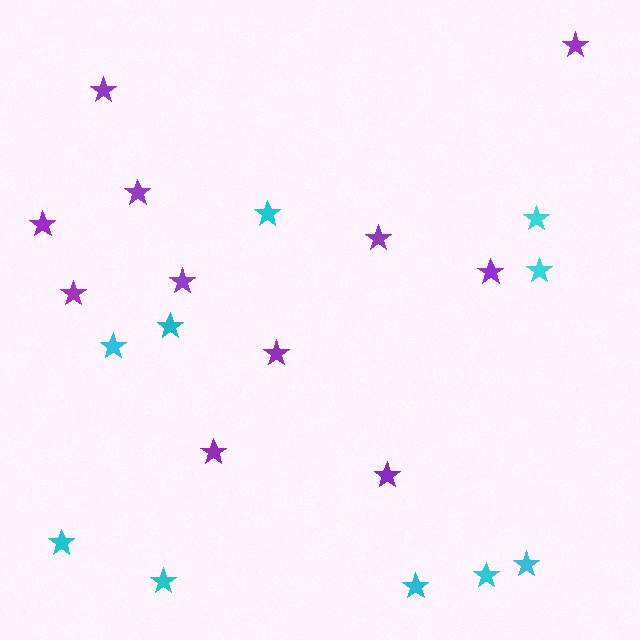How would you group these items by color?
There are 2 groups: one group of purple stars (11) and one group of cyan stars (10).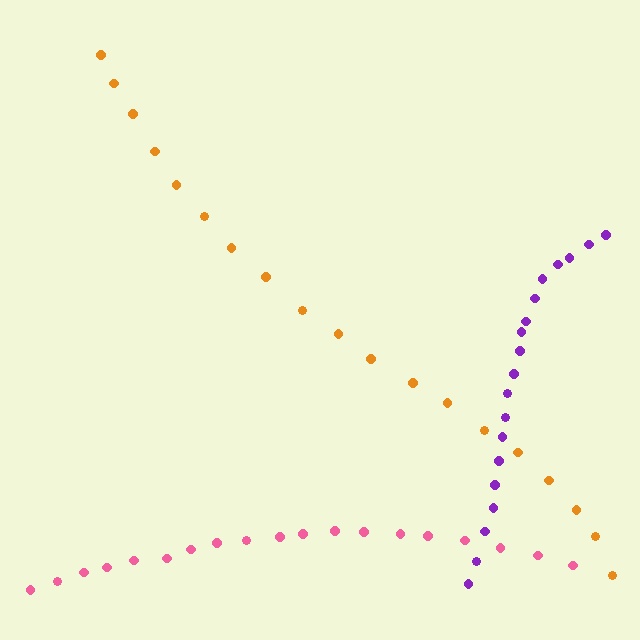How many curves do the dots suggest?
There are 3 distinct paths.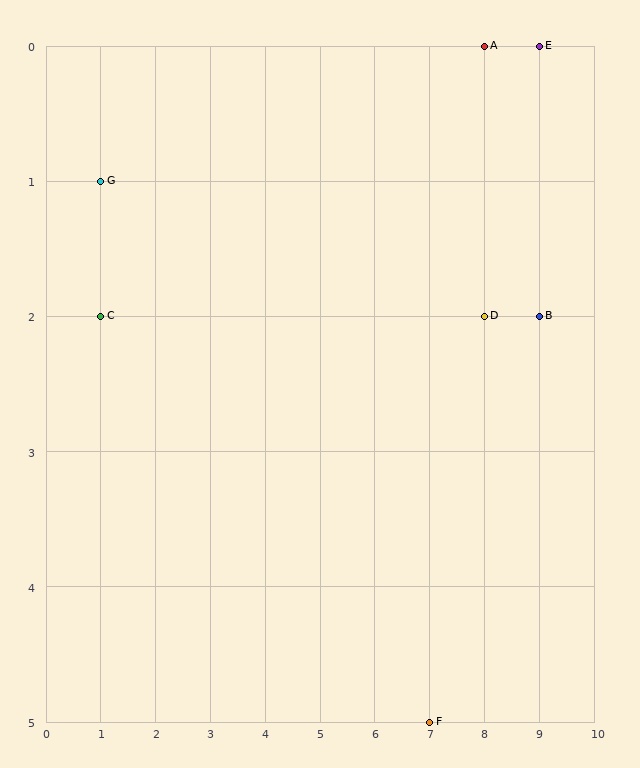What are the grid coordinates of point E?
Point E is at grid coordinates (9, 0).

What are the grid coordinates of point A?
Point A is at grid coordinates (8, 0).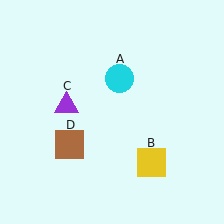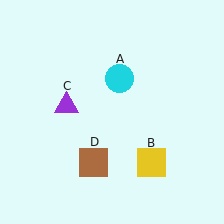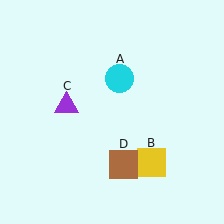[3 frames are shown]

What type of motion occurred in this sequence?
The brown square (object D) rotated counterclockwise around the center of the scene.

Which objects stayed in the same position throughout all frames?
Cyan circle (object A) and yellow square (object B) and purple triangle (object C) remained stationary.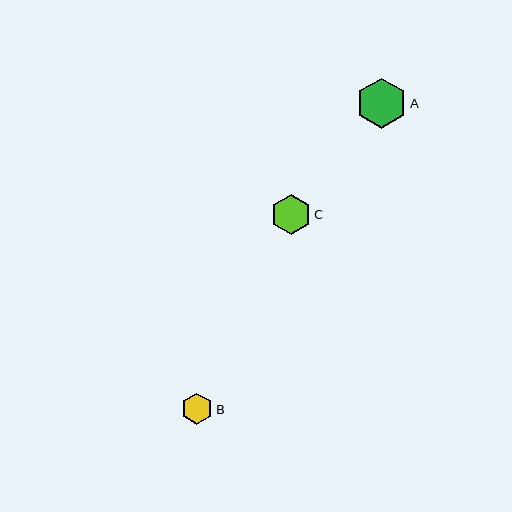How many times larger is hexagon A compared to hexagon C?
Hexagon A is approximately 1.3 times the size of hexagon C.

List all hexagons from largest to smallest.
From largest to smallest: A, C, B.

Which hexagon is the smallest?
Hexagon B is the smallest with a size of approximately 31 pixels.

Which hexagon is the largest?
Hexagon A is the largest with a size of approximately 51 pixels.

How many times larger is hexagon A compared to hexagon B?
Hexagon A is approximately 1.6 times the size of hexagon B.